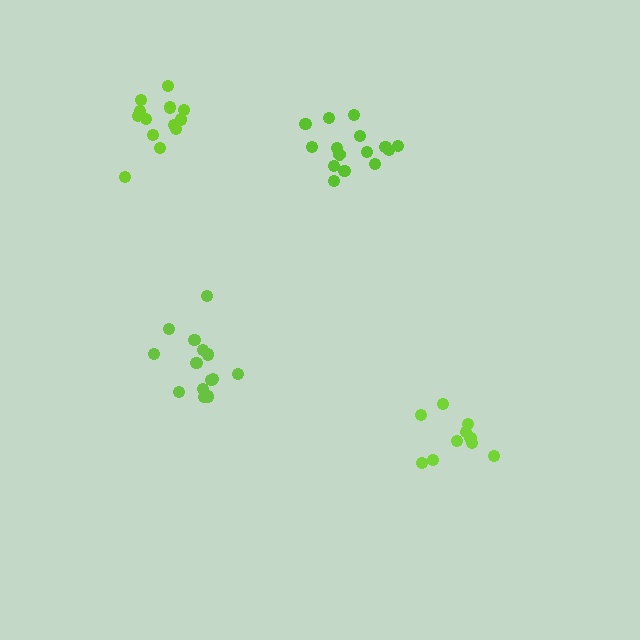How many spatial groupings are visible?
There are 4 spatial groupings.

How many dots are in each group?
Group 1: 10 dots, Group 2: 15 dots, Group 3: 13 dots, Group 4: 15 dots (53 total).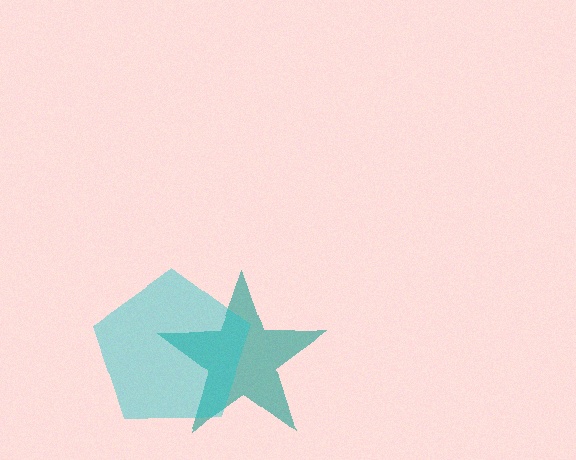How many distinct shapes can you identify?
There are 2 distinct shapes: a teal star, a cyan pentagon.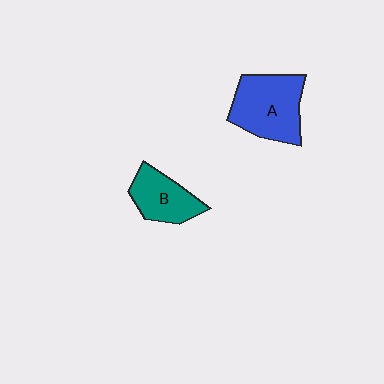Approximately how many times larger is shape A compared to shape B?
Approximately 1.5 times.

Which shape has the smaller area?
Shape B (teal).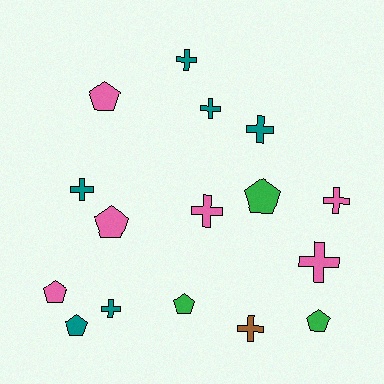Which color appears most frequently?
Teal, with 6 objects.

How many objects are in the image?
There are 16 objects.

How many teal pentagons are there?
There is 1 teal pentagon.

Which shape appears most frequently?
Cross, with 9 objects.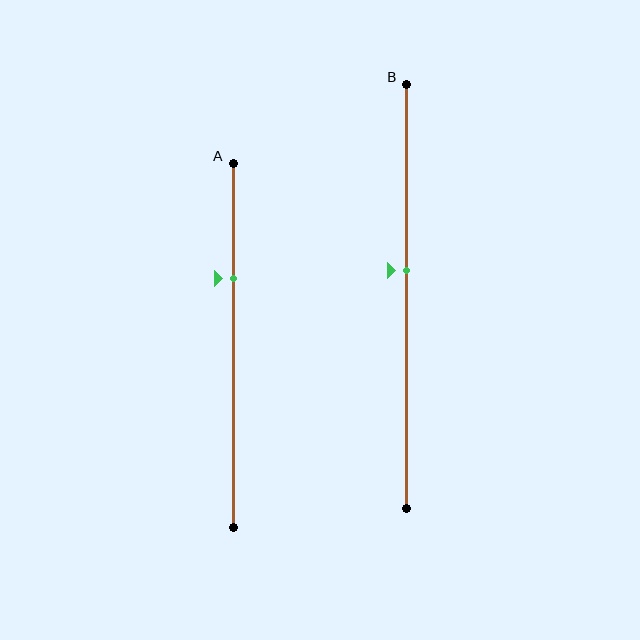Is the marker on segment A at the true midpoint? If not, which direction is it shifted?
No, the marker on segment A is shifted upward by about 18% of the segment length.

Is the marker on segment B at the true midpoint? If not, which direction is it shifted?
No, the marker on segment B is shifted upward by about 6% of the segment length.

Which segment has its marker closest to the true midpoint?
Segment B has its marker closest to the true midpoint.